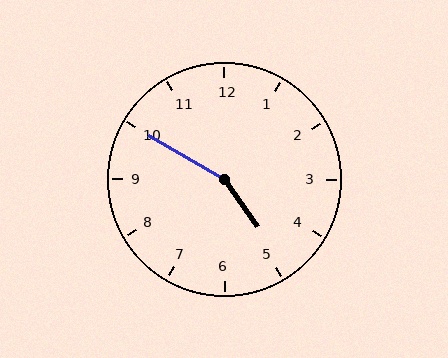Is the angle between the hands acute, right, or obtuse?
It is obtuse.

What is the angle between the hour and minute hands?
Approximately 155 degrees.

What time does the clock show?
4:50.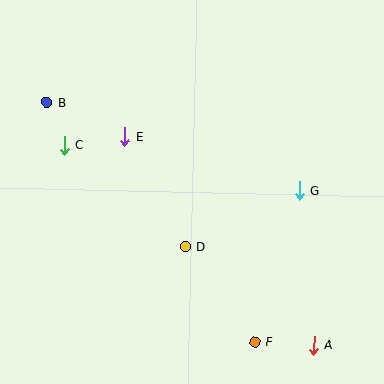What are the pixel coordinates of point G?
Point G is at (299, 190).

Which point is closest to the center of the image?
Point D at (185, 246) is closest to the center.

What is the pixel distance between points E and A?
The distance between E and A is 281 pixels.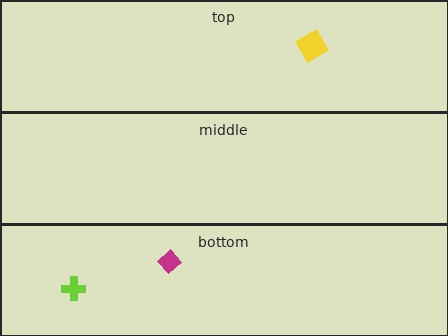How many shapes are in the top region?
1.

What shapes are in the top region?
The yellow diamond.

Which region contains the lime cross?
The bottom region.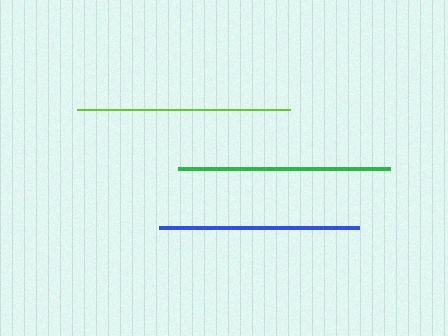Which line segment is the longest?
The lime line is the longest at approximately 213 pixels.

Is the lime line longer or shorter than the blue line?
The lime line is longer than the blue line.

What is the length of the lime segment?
The lime segment is approximately 213 pixels long.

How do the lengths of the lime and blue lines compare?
The lime and blue lines are approximately the same length.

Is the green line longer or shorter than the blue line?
The green line is longer than the blue line.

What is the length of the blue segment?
The blue segment is approximately 200 pixels long.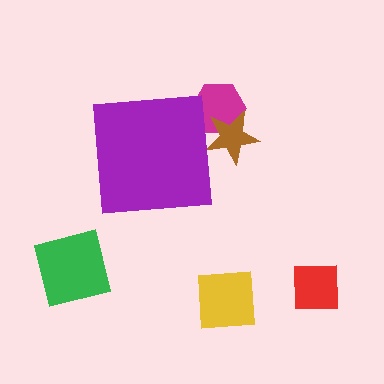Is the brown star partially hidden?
Yes, the brown star is partially hidden behind the purple square.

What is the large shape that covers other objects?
A purple square.